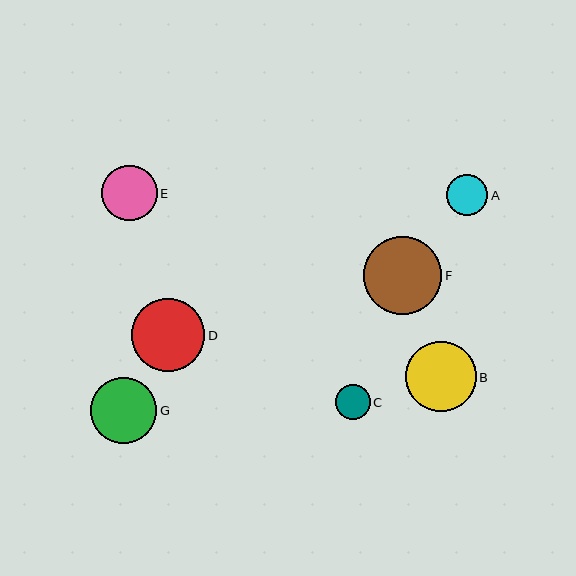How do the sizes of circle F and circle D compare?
Circle F and circle D are approximately the same size.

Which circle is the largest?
Circle F is the largest with a size of approximately 78 pixels.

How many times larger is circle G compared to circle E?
Circle G is approximately 1.2 times the size of circle E.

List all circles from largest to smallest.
From largest to smallest: F, D, B, G, E, A, C.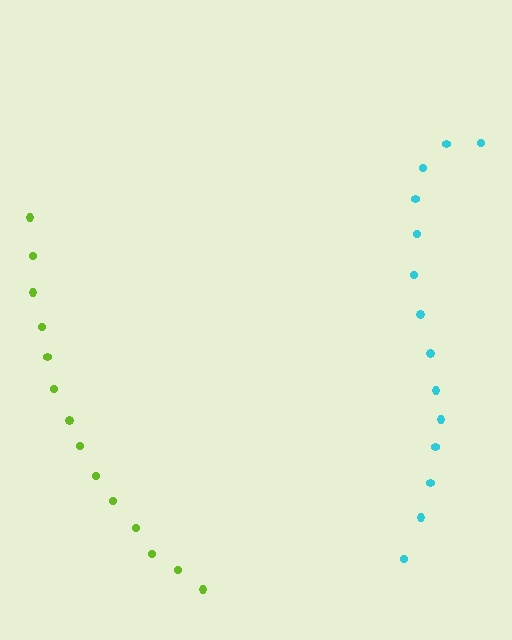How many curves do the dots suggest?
There are 2 distinct paths.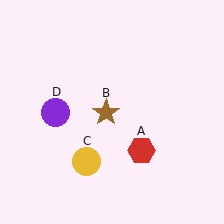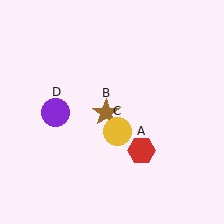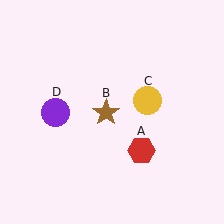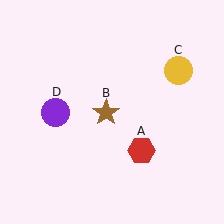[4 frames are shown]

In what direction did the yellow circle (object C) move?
The yellow circle (object C) moved up and to the right.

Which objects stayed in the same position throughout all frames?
Red hexagon (object A) and brown star (object B) and purple circle (object D) remained stationary.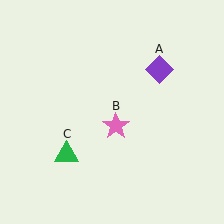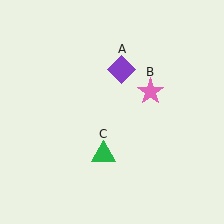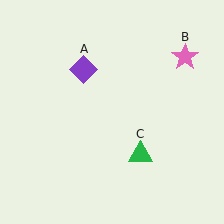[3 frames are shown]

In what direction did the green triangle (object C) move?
The green triangle (object C) moved right.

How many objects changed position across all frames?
3 objects changed position: purple diamond (object A), pink star (object B), green triangle (object C).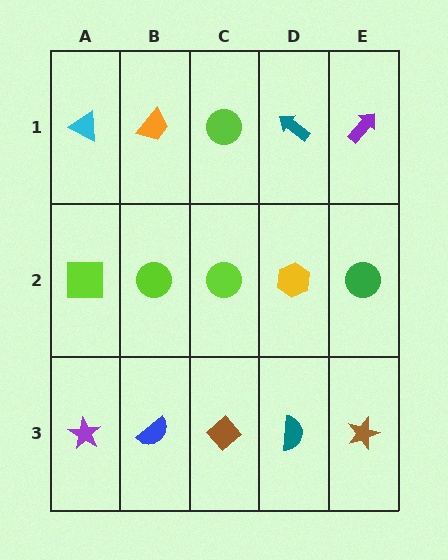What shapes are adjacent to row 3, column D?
A yellow hexagon (row 2, column D), a brown diamond (row 3, column C), a brown star (row 3, column E).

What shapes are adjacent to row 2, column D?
A teal arrow (row 1, column D), a teal semicircle (row 3, column D), a lime circle (row 2, column C), a green circle (row 2, column E).